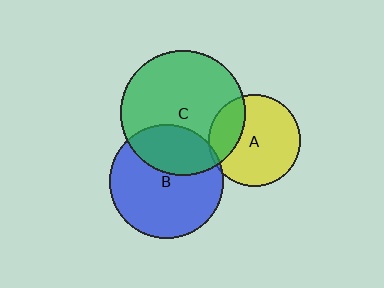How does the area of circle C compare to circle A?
Approximately 1.9 times.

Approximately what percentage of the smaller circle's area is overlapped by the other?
Approximately 35%.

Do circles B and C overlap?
Yes.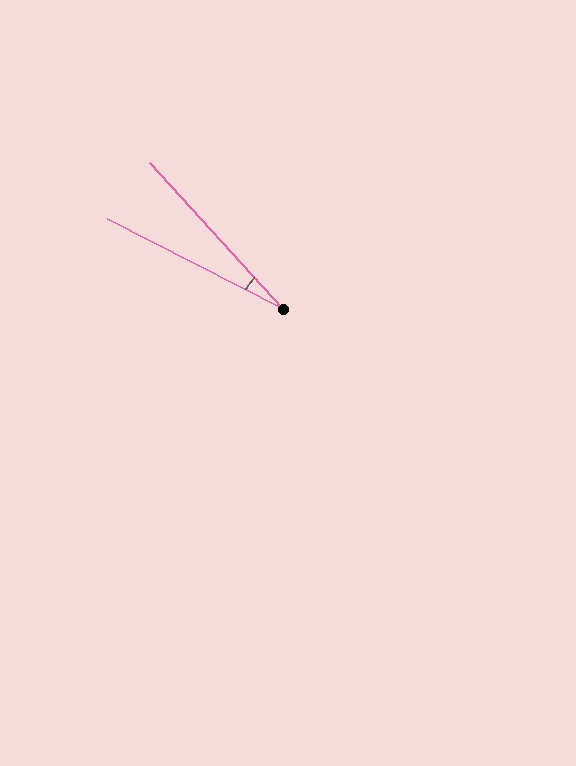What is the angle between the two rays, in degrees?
Approximately 21 degrees.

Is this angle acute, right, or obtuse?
It is acute.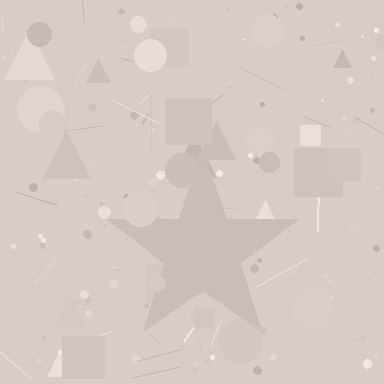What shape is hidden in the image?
A star is hidden in the image.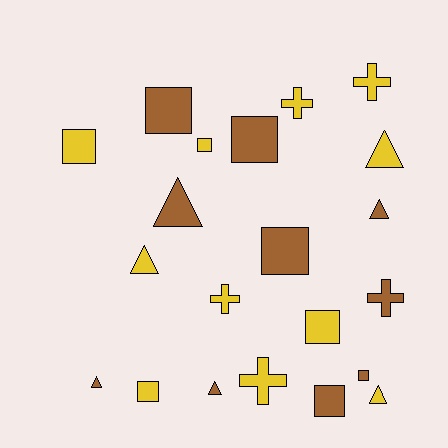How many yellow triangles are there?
There are 3 yellow triangles.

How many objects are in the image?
There are 21 objects.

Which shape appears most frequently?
Square, with 9 objects.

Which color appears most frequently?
Yellow, with 11 objects.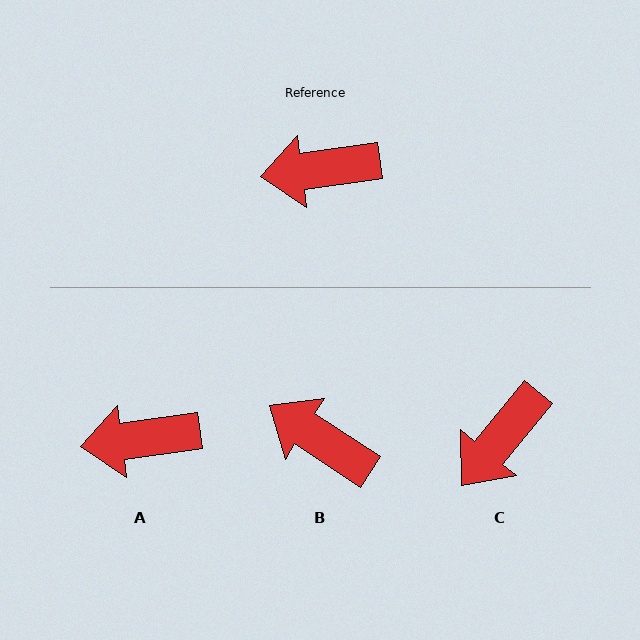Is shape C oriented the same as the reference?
No, it is off by about 43 degrees.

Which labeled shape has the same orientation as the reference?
A.